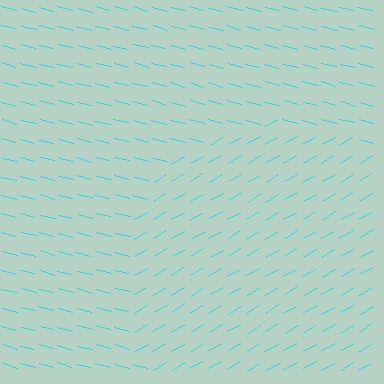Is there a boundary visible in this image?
Yes, there is a texture boundary formed by a change in line orientation.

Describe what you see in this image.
The image is filled with small cyan line segments. A circle region in the image has lines oriented differently from the surrounding lines, creating a visible texture boundary.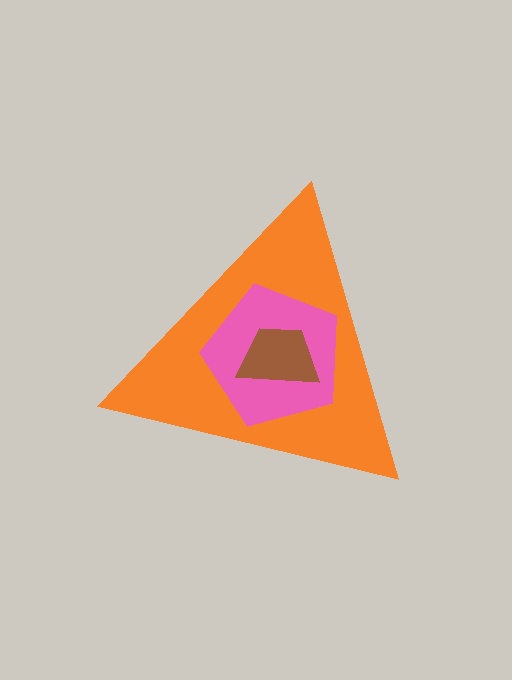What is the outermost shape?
The orange triangle.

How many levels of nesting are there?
3.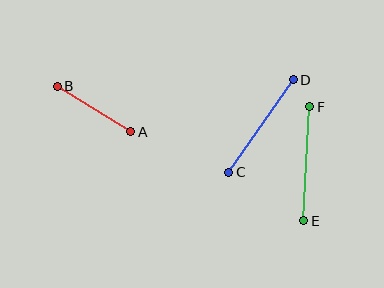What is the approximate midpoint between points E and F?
The midpoint is at approximately (307, 164) pixels.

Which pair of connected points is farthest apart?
Points E and F are farthest apart.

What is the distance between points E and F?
The distance is approximately 114 pixels.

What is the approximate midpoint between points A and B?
The midpoint is at approximately (94, 109) pixels.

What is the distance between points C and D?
The distance is approximately 113 pixels.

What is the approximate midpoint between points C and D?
The midpoint is at approximately (261, 126) pixels.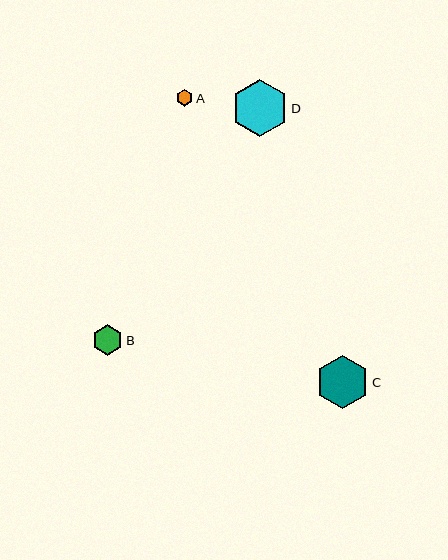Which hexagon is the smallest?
Hexagon A is the smallest with a size of approximately 16 pixels.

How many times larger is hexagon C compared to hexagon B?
Hexagon C is approximately 1.8 times the size of hexagon B.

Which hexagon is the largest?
Hexagon D is the largest with a size of approximately 57 pixels.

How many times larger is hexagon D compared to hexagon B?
Hexagon D is approximately 1.9 times the size of hexagon B.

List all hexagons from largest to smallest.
From largest to smallest: D, C, B, A.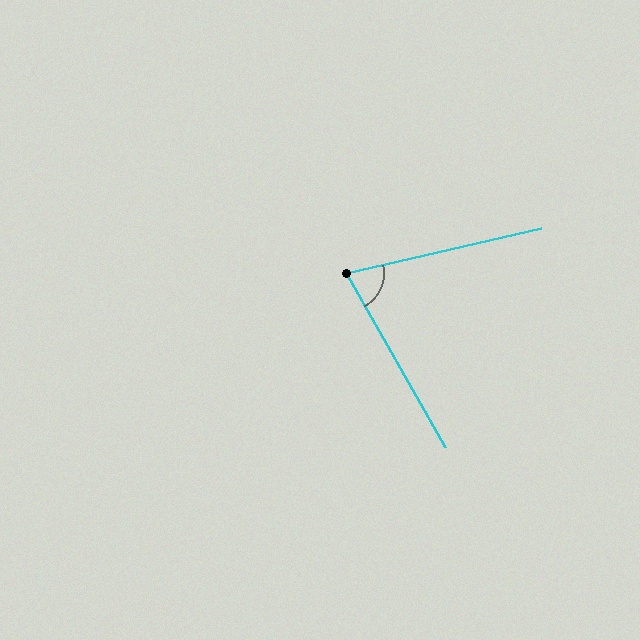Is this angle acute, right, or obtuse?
It is acute.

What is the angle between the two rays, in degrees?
Approximately 73 degrees.